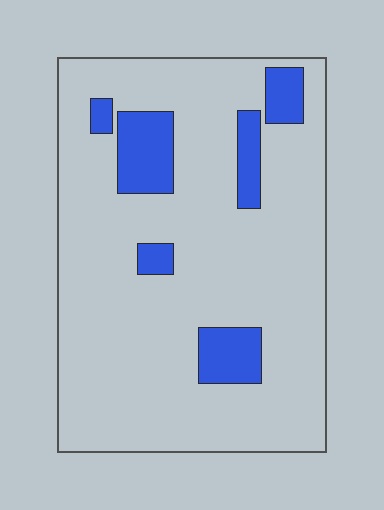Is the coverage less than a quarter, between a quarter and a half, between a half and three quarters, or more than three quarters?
Less than a quarter.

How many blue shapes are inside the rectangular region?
6.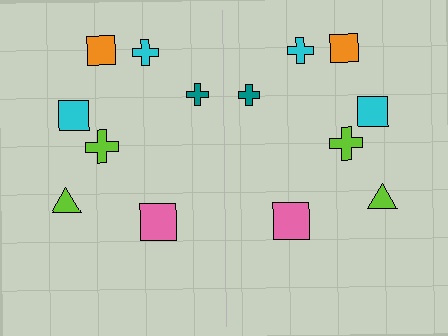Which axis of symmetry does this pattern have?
The pattern has a vertical axis of symmetry running through the center of the image.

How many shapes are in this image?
There are 14 shapes in this image.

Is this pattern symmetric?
Yes, this pattern has bilateral (reflection) symmetry.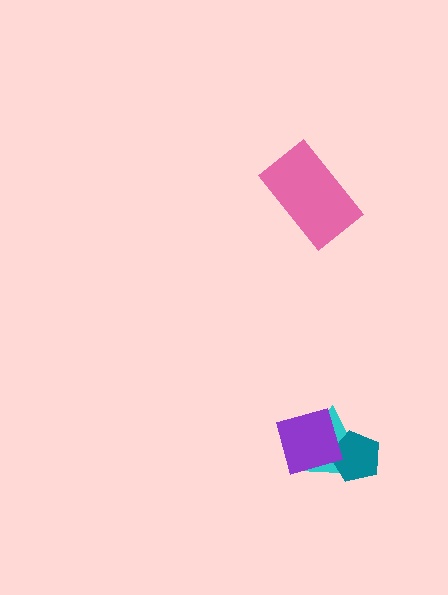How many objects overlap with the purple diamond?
2 objects overlap with the purple diamond.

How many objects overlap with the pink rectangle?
0 objects overlap with the pink rectangle.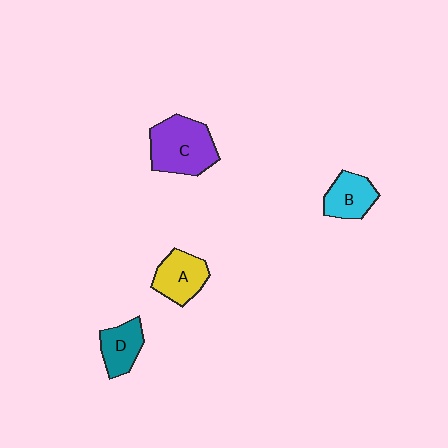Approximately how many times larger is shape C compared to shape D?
Approximately 1.7 times.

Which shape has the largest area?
Shape C (purple).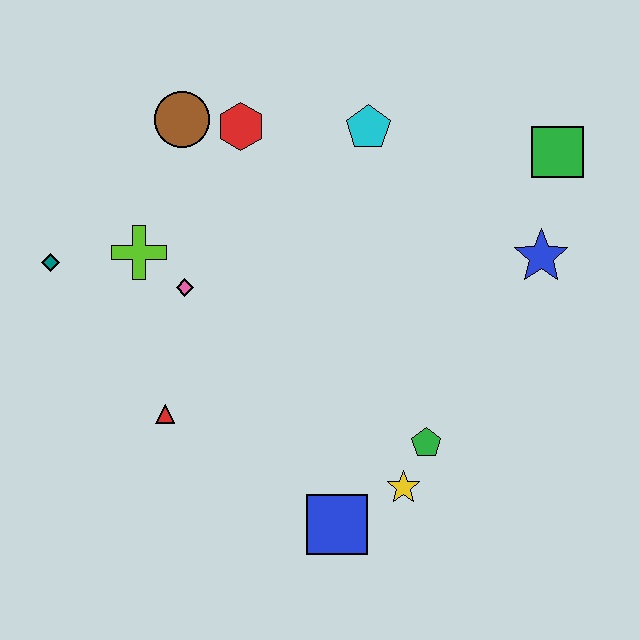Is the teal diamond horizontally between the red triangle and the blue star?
No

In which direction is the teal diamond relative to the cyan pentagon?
The teal diamond is to the left of the cyan pentagon.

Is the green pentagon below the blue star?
Yes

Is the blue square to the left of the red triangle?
No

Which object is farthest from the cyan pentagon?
The blue square is farthest from the cyan pentagon.